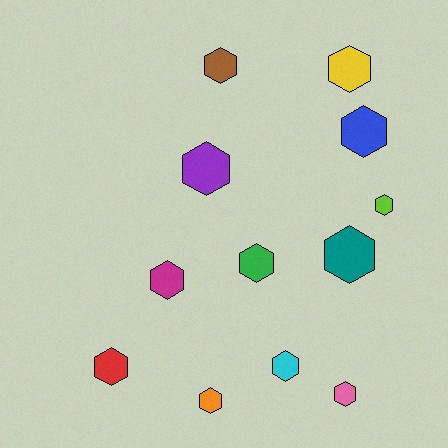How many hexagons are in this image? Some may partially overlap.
There are 12 hexagons.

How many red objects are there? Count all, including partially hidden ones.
There is 1 red object.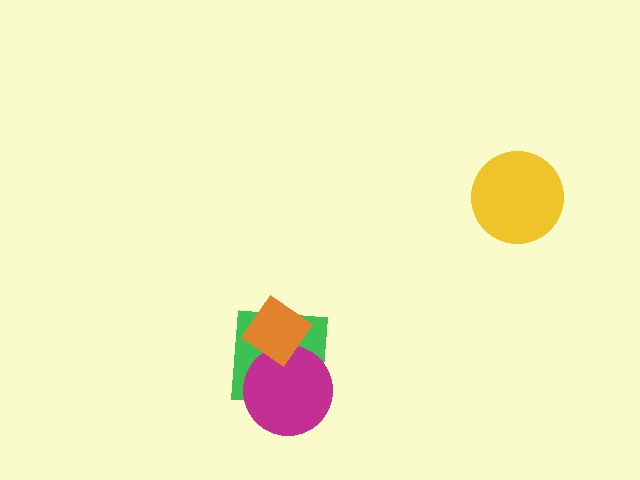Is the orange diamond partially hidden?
No, no other shape covers it.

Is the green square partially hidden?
Yes, it is partially covered by another shape.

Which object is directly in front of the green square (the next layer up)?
The magenta circle is directly in front of the green square.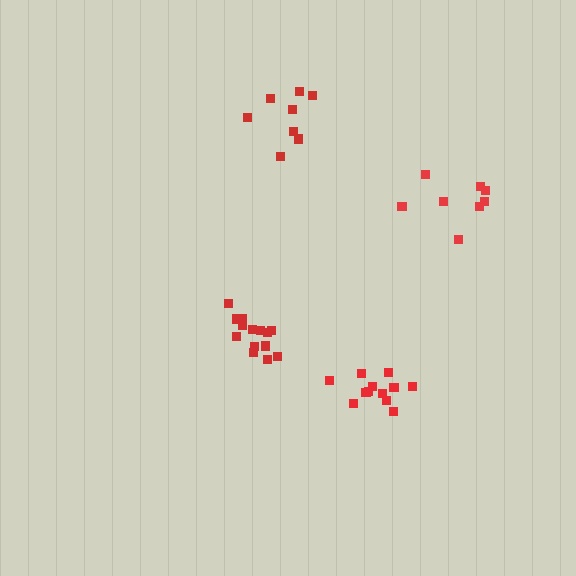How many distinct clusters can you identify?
There are 4 distinct clusters.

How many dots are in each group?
Group 1: 8 dots, Group 2: 12 dots, Group 3: 8 dots, Group 4: 14 dots (42 total).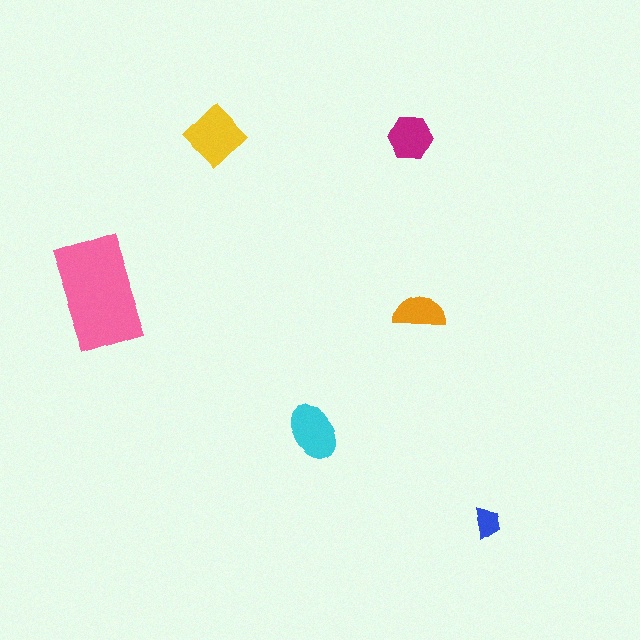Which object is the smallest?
The blue trapezoid.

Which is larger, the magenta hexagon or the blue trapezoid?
The magenta hexagon.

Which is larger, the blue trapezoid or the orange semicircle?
The orange semicircle.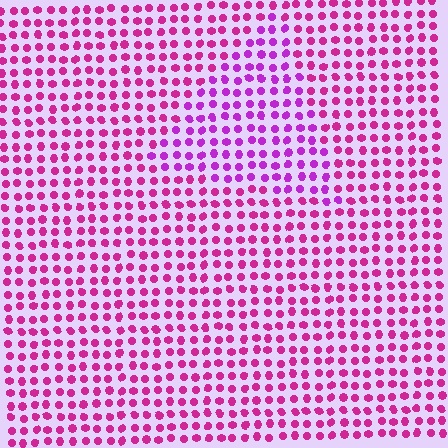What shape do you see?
I see a triangle.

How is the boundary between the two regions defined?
The boundary is defined purely by a slight shift in hue (about 28 degrees). Spacing, size, and orientation are identical on both sides.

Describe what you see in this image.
The image is filled with small magenta elements in a uniform arrangement. A triangle-shaped region is visible where the elements are tinted to a slightly different hue, forming a subtle color boundary.